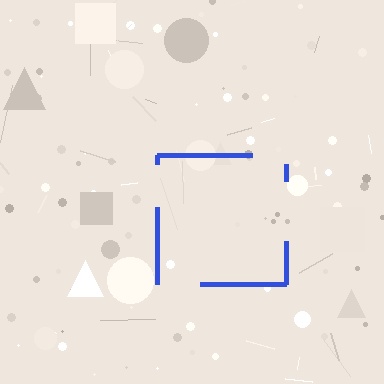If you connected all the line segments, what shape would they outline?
They would outline a square.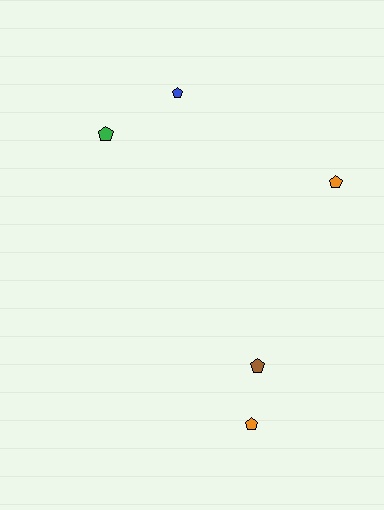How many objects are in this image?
There are 5 objects.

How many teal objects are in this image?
There are no teal objects.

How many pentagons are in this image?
There are 5 pentagons.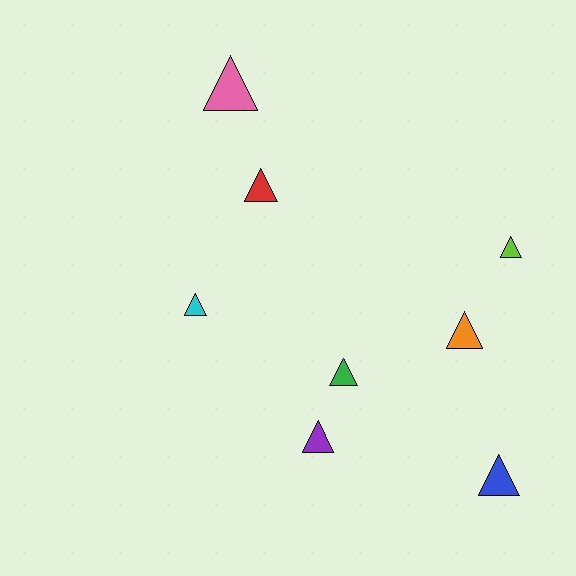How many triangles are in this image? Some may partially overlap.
There are 8 triangles.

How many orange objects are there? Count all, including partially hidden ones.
There is 1 orange object.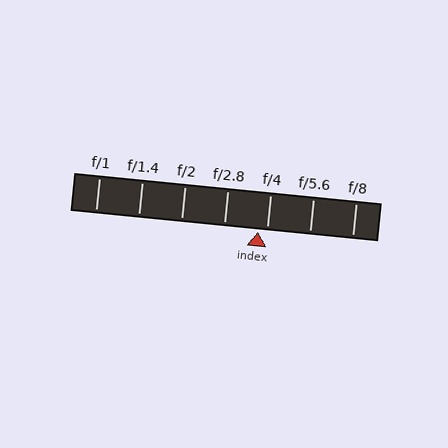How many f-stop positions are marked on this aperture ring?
There are 7 f-stop positions marked.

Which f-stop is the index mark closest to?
The index mark is closest to f/4.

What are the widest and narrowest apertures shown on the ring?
The widest aperture shown is f/1 and the narrowest is f/8.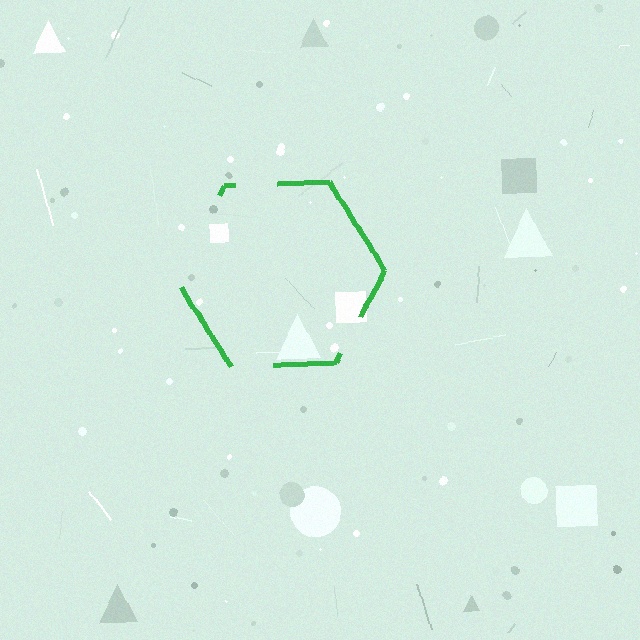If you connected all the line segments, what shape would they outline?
They would outline a hexagon.